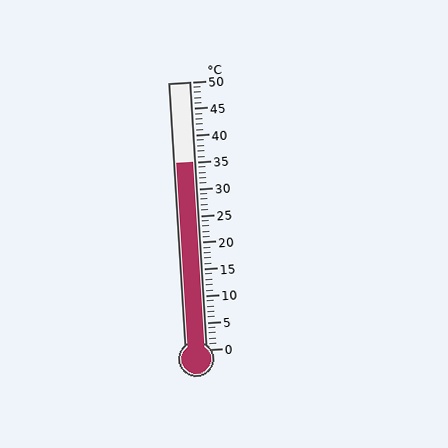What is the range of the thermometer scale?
The thermometer scale ranges from 0°C to 50°C.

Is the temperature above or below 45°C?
The temperature is below 45°C.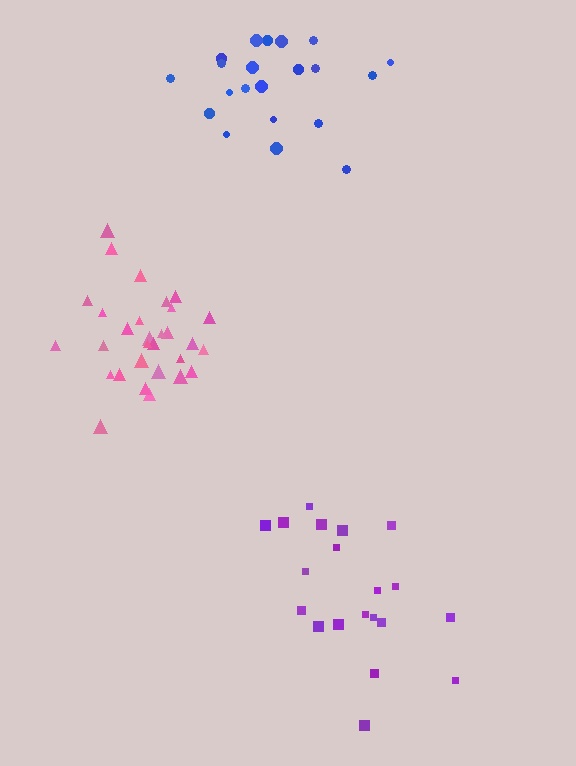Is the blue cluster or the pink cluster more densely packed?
Pink.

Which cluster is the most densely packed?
Pink.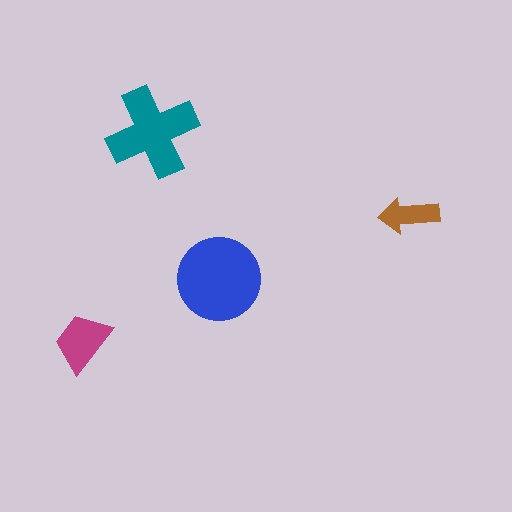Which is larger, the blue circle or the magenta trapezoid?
The blue circle.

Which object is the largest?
The blue circle.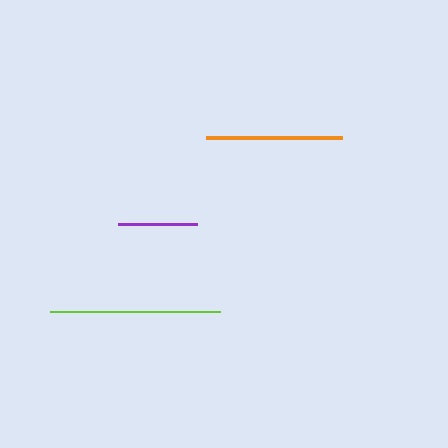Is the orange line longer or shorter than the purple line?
The orange line is longer than the purple line.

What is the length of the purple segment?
The purple segment is approximately 79 pixels long.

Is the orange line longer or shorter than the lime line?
The lime line is longer than the orange line.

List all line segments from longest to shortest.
From longest to shortest: lime, orange, purple.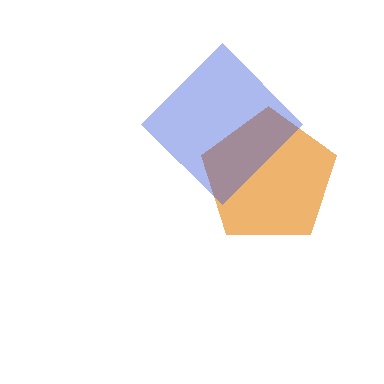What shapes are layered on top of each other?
The layered shapes are: an orange pentagon, a blue diamond.